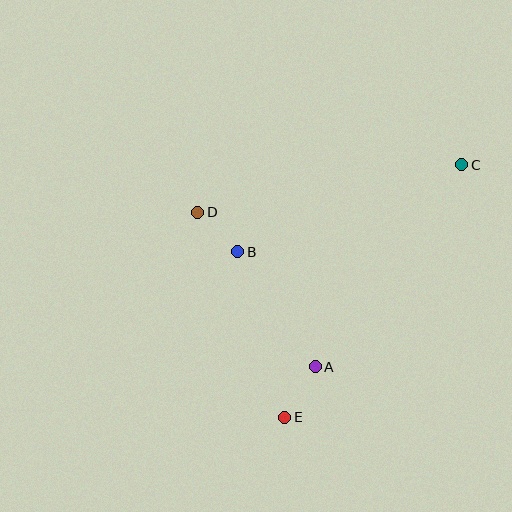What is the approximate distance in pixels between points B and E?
The distance between B and E is approximately 172 pixels.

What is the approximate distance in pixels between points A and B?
The distance between A and B is approximately 138 pixels.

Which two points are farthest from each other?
Points C and E are farthest from each other.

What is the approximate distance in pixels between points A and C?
The distance between A and C is approximately 249 pixels.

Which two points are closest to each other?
Points B and D are closest to each other.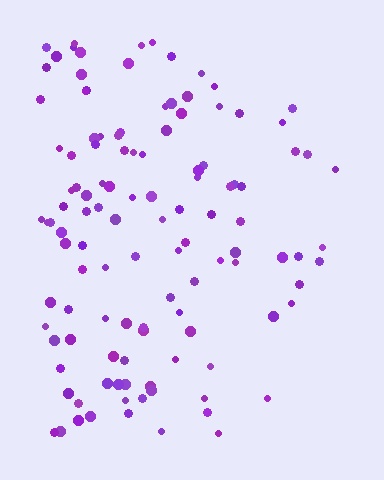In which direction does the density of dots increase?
From right to left, with the left side densest.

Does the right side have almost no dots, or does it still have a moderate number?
Still a moderate number, just noticeably fewer than the left.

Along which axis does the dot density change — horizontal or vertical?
Horizontal.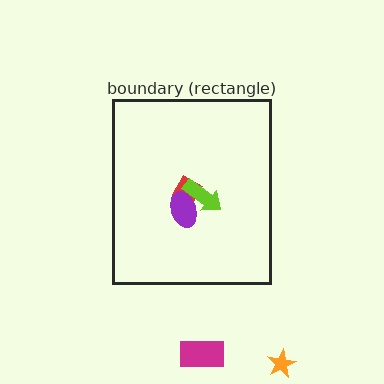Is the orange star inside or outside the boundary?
Outside.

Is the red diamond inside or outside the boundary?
Inside.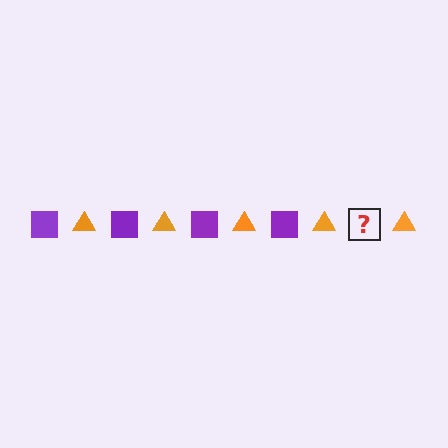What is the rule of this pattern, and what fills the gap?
The rule is that the pattern alternates between purple square and orange triangle. The gap should be filled with a purple square.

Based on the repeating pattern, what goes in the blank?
The blank should be a purple square.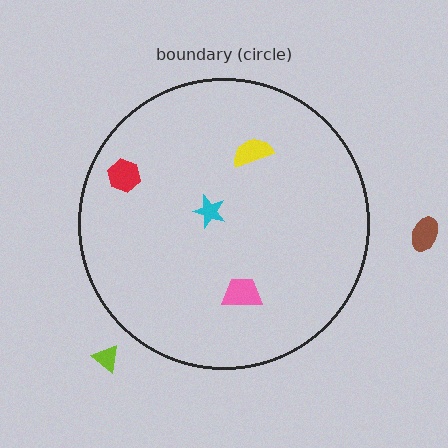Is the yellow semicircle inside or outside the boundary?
Inside.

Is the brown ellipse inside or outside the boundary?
Outside.